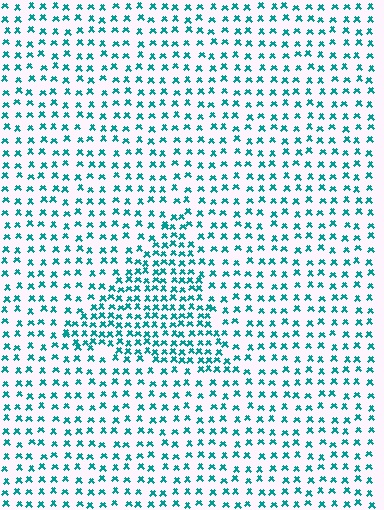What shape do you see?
I see a triangle.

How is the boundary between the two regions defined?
The boundary is defined by a change in element density (approximately 1.9x ratio). All elements are the same color, size, and shape.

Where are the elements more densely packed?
The elements are more densely packed inside the triangle boundary.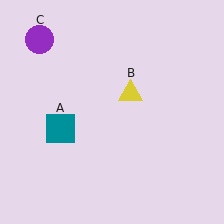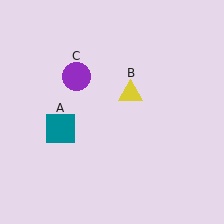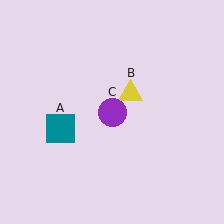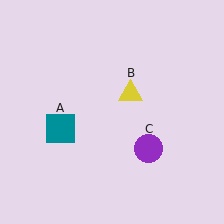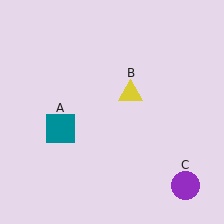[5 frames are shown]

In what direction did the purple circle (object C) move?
The purple circle (object C) moved down and to the right.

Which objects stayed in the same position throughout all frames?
Teal square (object A) and yellow triangle (object B) remained stationary.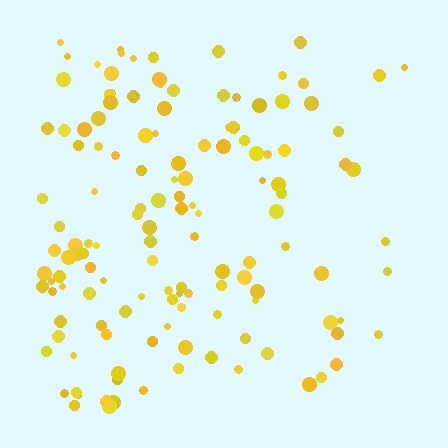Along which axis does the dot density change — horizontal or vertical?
Horizontal.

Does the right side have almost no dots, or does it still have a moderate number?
Still a moderate number, just noticeably fewer than the left.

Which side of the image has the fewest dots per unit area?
The right.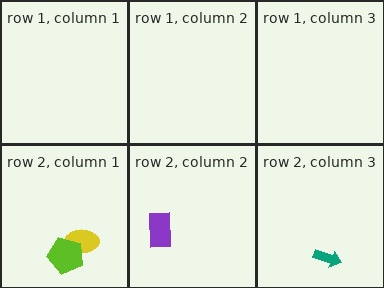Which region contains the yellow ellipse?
The row 2, column 1 region.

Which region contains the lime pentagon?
The row 2, column 1 region.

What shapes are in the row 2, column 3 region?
The teal arrow.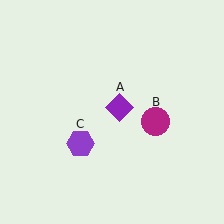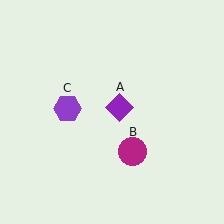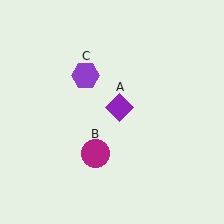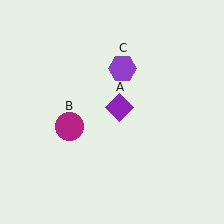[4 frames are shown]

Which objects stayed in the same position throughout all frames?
Purple diamond (object A) remained stationary.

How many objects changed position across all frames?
2 objects changed position: magenta circle (object B), purple hexagon (object C).